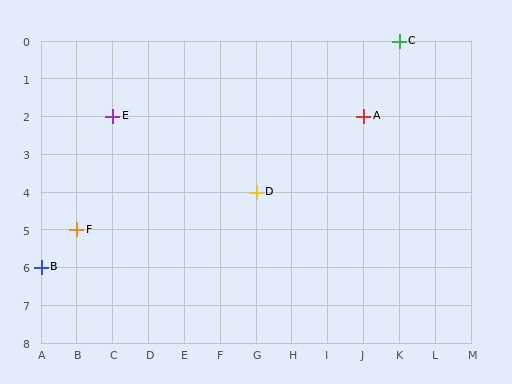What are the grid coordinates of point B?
Point B is at grid coordinates (A, 6).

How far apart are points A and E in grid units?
Points A and E are 7 columns apart.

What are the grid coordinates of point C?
Point C is at grid coordinates (K, 0).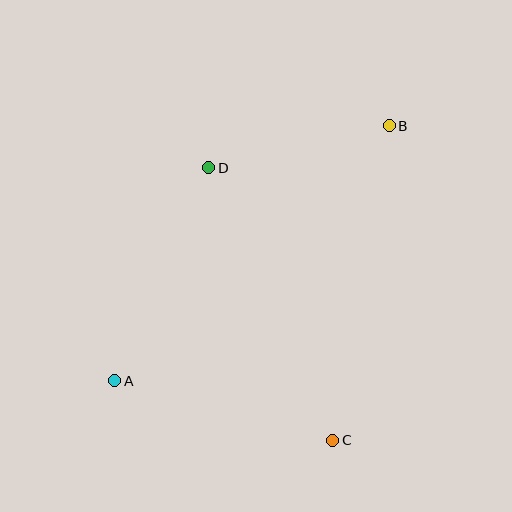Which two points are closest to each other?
Points B and D are closest to each other.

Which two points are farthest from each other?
Points A and B are farthest from each other.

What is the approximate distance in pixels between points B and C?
The distance between B and C is approximately 320 pixels.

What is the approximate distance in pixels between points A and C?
The distance between A and C is approximately 227 pixels.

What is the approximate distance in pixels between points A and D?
The distance between A and D is approximately 233 pixels.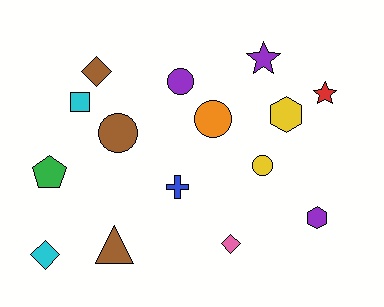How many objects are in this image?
There are 15 objects.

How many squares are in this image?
There is 1 square.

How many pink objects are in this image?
There is 1 pink object.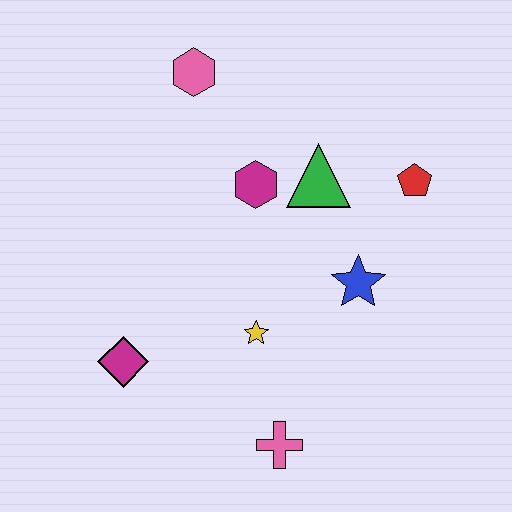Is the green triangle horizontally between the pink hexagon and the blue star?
Yes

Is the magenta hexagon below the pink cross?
No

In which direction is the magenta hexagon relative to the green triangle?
The magenta hexagon is to the left of the green triangle.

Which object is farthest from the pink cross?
The pink hexagon is farthest from the pink cross.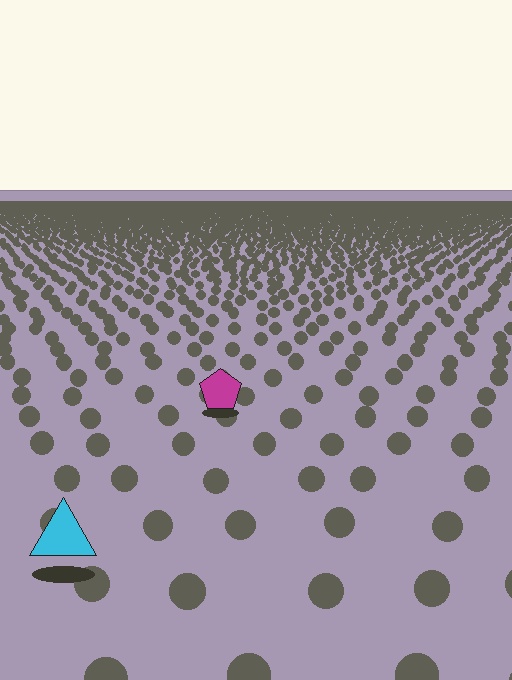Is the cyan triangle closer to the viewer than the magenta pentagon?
Yes. The cyan triangle is closer — you can tell from the texture gradient: the ground texture is coarser near it.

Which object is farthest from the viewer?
The magenta pentagon is farthest from the viewer. It appears smaller and the ground texture around it is denser.